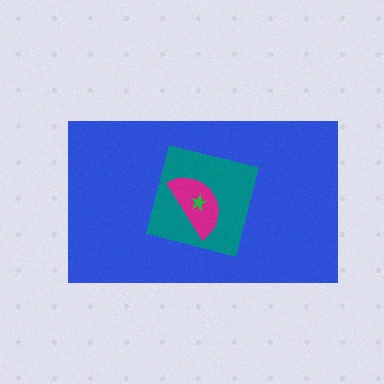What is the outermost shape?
The blue rectangle.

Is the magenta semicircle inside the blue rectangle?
Yes.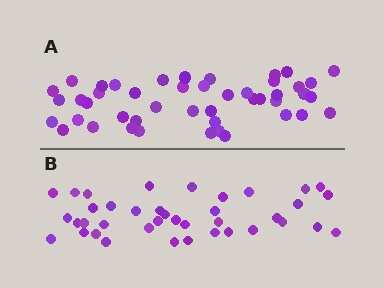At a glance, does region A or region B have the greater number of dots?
Region A (the top region) has more dots.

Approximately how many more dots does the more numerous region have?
Region A has roughly 8 or so more dots than region B.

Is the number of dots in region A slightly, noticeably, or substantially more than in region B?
Region A has only slightly more — the two regions are fairly close. The ratio is roughly 1.2 to 1.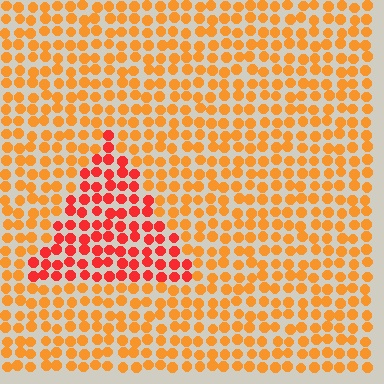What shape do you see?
I see a triangle.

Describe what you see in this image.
The image is filled with small orange elements in a uniform arrangement. A triangle-shaped region is visible where the elements are tinted to a slightly different hue, forming a subtle color boundary.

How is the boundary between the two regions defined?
The boundary is defined purely by a slight shift in hue (about 33 degrees). Spacing, size, and orientation are identical on both sides.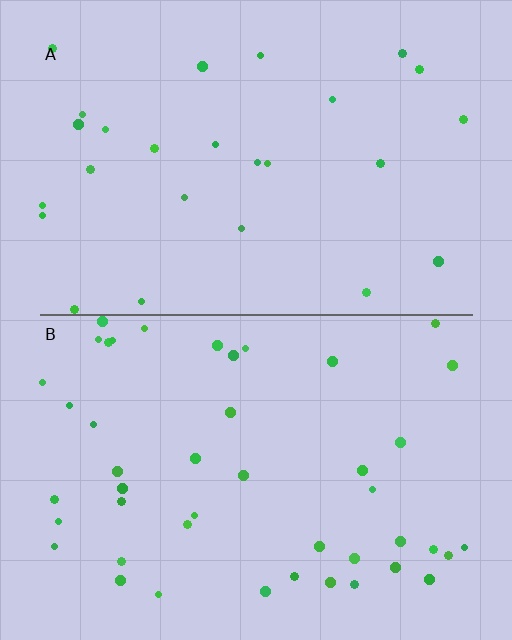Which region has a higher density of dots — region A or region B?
B (the bottom).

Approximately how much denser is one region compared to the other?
Approximately 1.7× — region B over region A.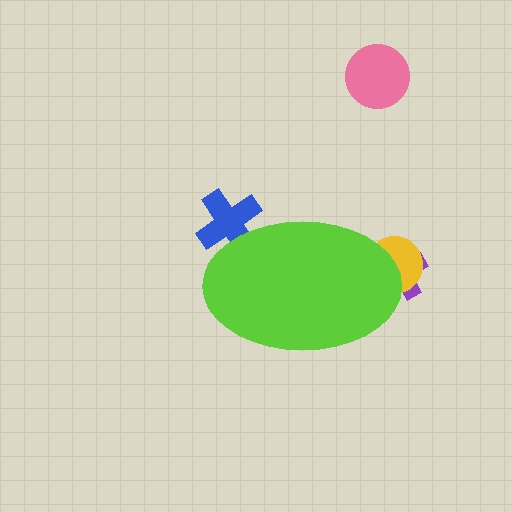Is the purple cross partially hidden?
Yes, the purple cross is partially hidden behind the lime ellipse.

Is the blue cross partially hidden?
Yes, the blue cross is partially hidden behind the lime ellipse.